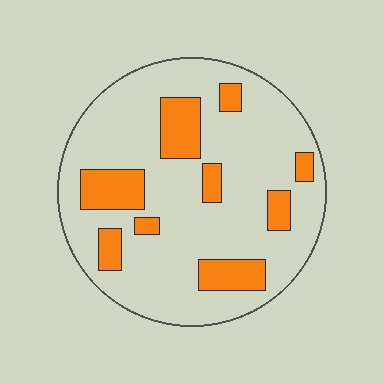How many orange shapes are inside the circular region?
9.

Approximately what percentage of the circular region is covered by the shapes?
Approximately 20%.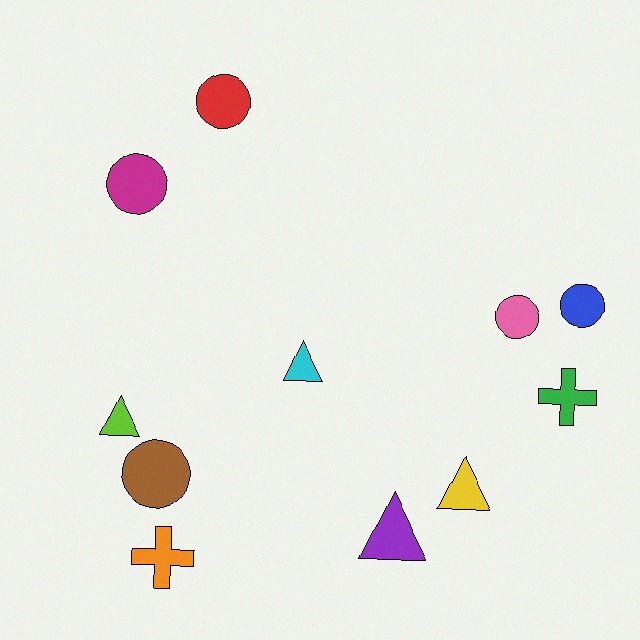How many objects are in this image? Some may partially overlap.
There are 11 objects.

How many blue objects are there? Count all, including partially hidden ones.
There is 1 blue object.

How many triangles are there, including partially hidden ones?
There are 4 triangles.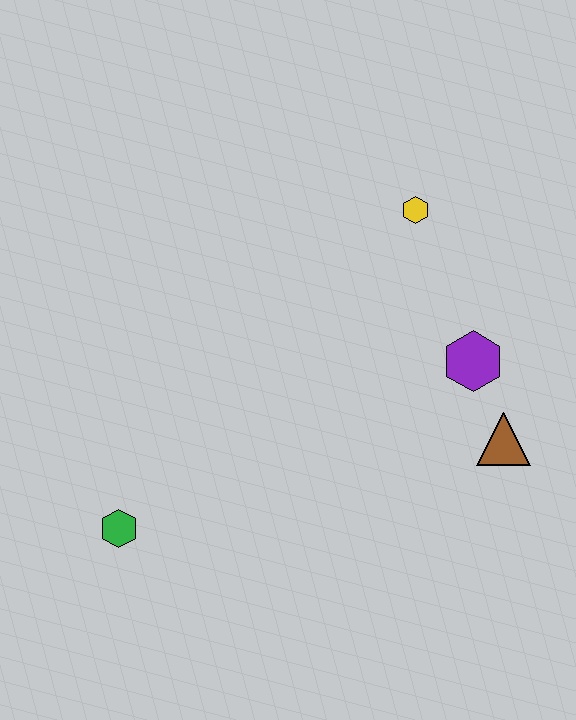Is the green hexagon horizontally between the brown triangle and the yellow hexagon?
No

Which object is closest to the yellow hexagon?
The purple hexagon is closest to the yellow hexagon.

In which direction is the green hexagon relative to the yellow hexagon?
The green hexagon is below the yellow hexagon.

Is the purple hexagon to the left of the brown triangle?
Yes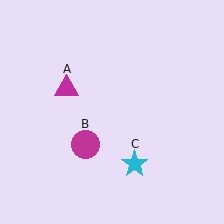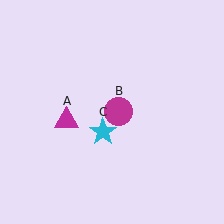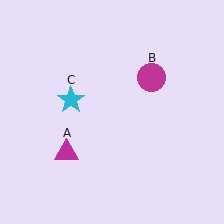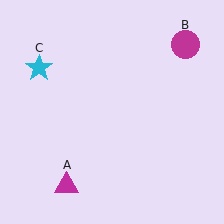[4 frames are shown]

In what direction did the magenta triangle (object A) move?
The magenta triangle (object A) moved down.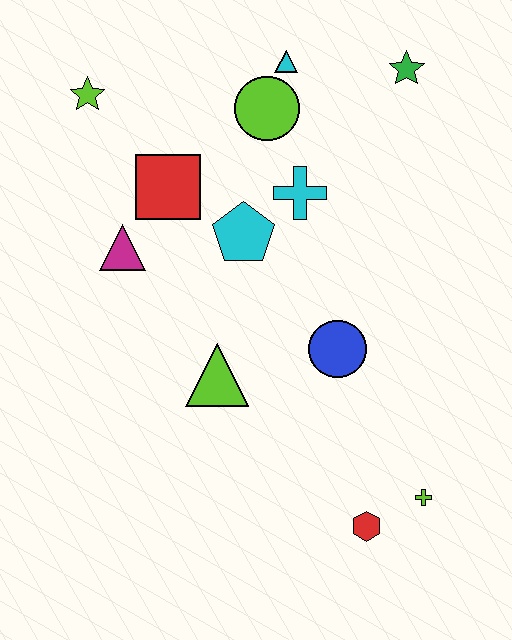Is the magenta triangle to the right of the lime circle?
No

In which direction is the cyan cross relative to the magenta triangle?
The cyan cross is to the right of the magenta triangle.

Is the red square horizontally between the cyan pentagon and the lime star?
Yes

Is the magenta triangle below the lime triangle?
No